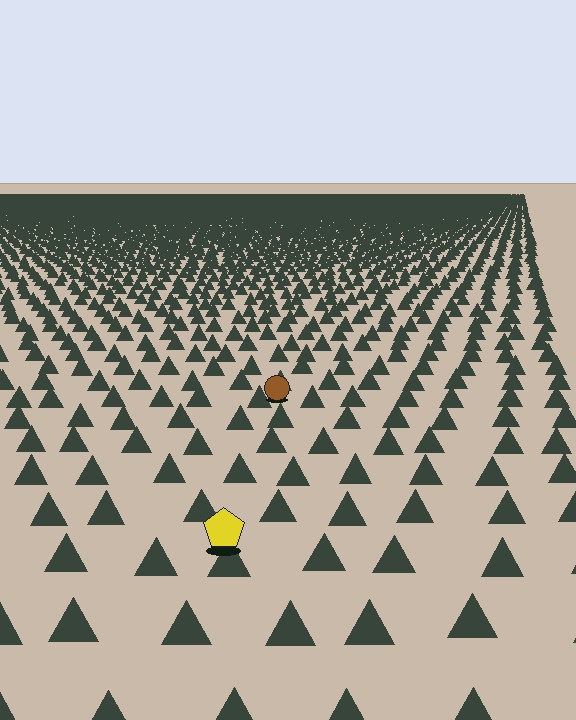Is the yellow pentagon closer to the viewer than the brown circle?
Yes. The yellow pentagon is closer — you can tell from the texture gradient: the ground texture is coarser near it.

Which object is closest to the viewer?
The yellow pentagon is closest. The texture marks near it are larger and more spread out.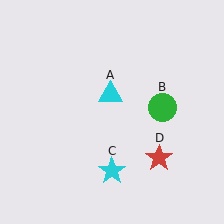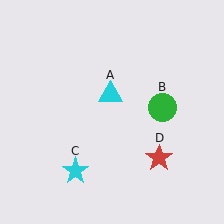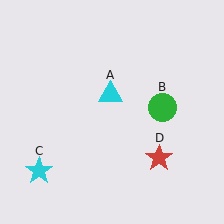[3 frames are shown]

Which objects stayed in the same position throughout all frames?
Cyan triangle (object A) and green circle (object B) and red star (object D) remained stationary.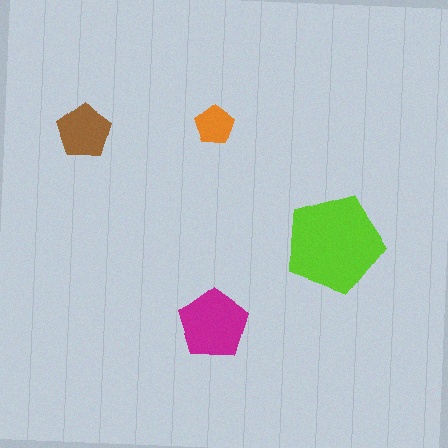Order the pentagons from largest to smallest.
the lime one, the magenta one, the brown one, the orange one.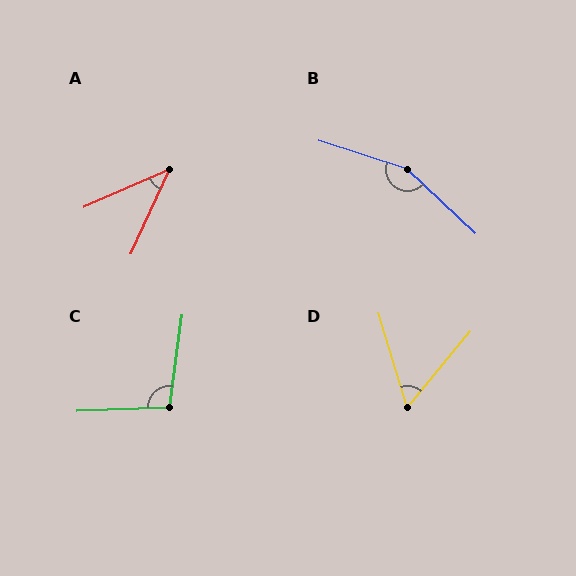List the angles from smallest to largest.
A (42°), D (57°), C (100°), B (155°).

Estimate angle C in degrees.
Approximately 100 degrees.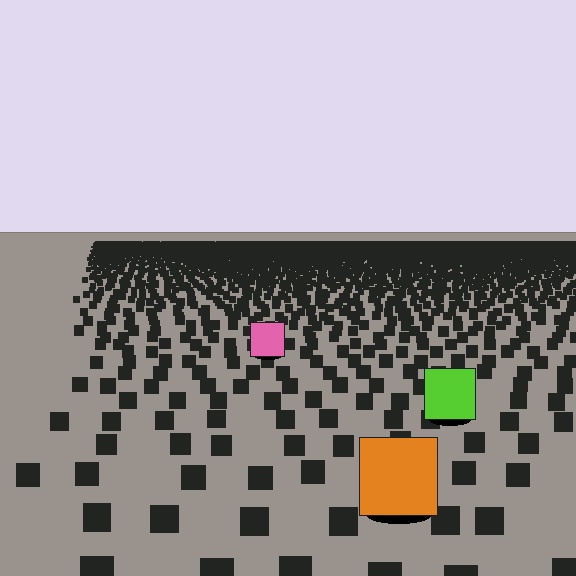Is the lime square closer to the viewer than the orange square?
No. The orange square is closer — you can tell from the texture gradient: the ground texture is coarser near it.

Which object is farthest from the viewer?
The pink square is farthest from the viewer. It appears smaller and the ground texture around it is denser.